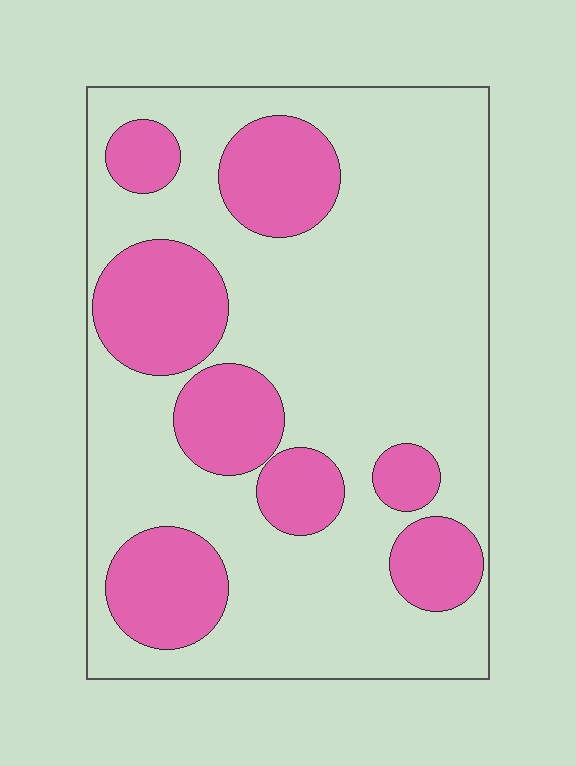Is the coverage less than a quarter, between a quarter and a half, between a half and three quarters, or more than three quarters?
Between a quarter and a half.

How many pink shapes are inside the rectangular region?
8.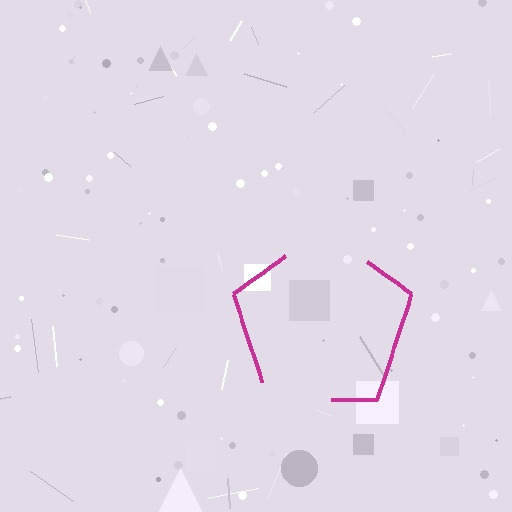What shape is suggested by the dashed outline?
The dashed outline suggests a pentagon.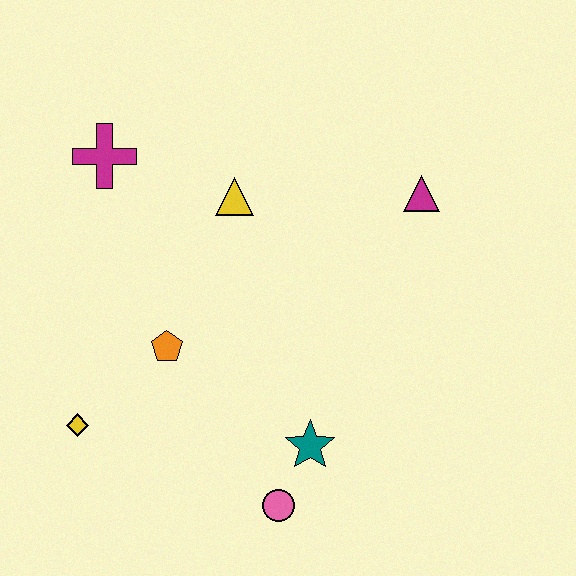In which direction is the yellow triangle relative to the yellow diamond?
The yellow triangle is above the yellow diamond.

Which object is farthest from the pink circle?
The magenta cross is farthest from the pink circle.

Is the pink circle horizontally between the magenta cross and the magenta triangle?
Yes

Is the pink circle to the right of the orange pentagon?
Yes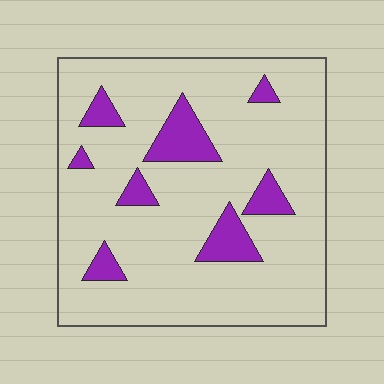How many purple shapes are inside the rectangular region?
8.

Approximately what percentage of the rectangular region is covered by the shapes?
Approximately 15%.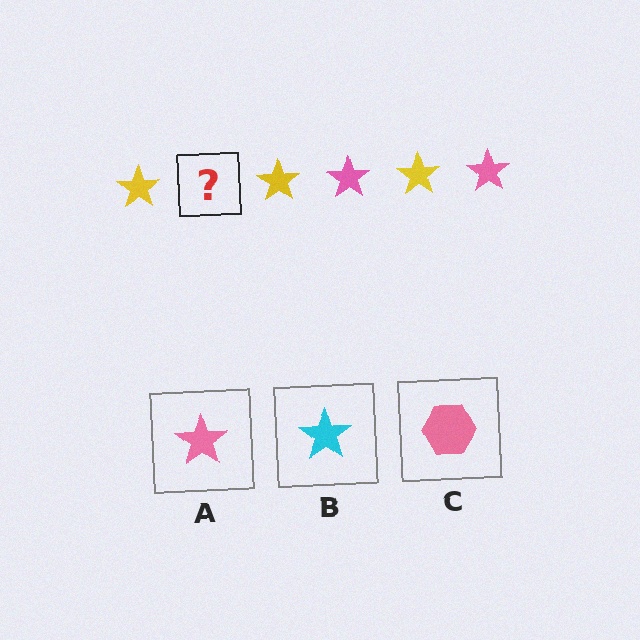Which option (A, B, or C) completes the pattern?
A.